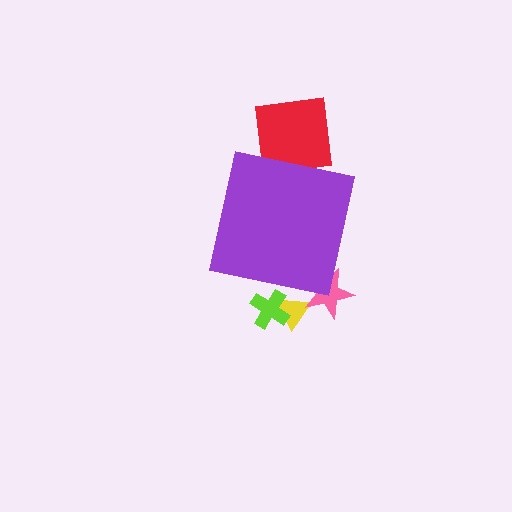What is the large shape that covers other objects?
A purple square.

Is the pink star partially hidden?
Yes, the pink star is partially hidden behind the purple square.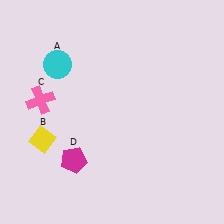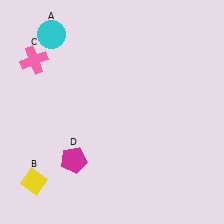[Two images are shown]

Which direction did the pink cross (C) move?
The pink cross (C) moved up.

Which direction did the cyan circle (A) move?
The cyan circle (A) moved up.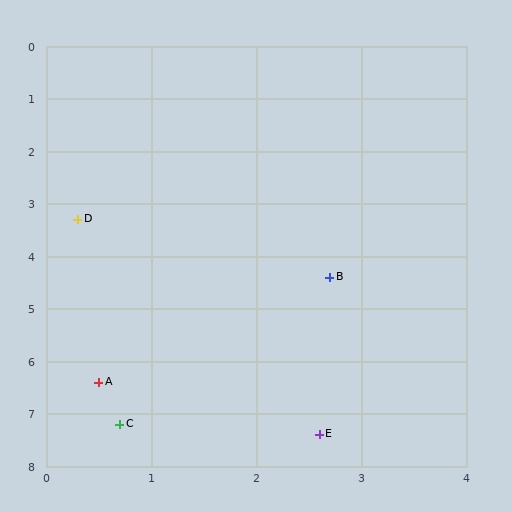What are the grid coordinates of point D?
Point D is at approximately (0.3, 3.3).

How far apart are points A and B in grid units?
Points A and B are about 3.0 grid units apart.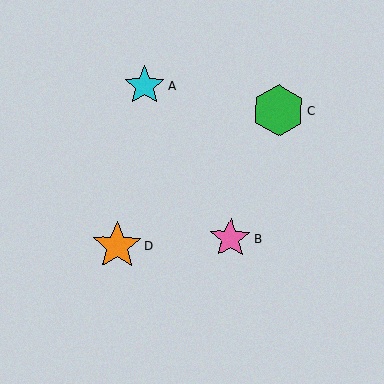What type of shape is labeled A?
Shape A is a cyan star.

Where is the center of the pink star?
The center of the pink star is at (230, 238).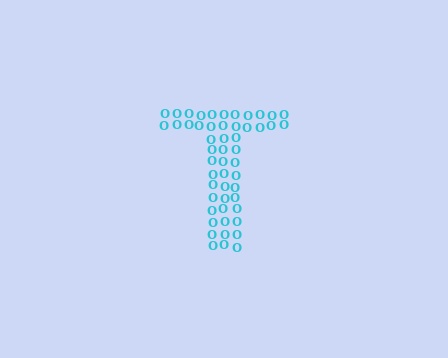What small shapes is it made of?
It is made of small letter O's.